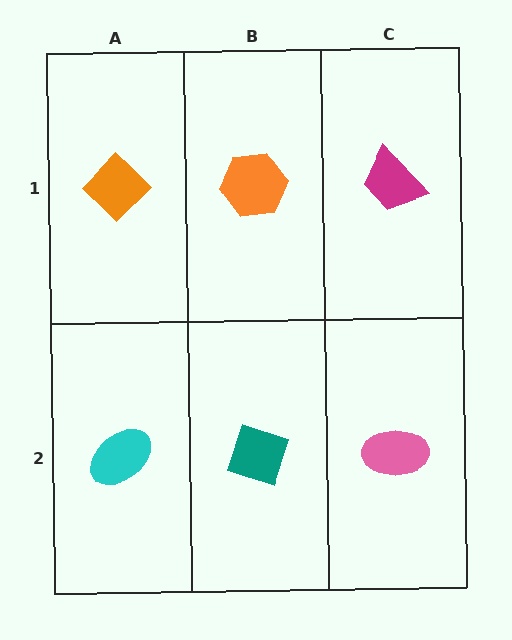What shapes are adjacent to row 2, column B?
An orange hexagon (row 1, column B), a cyan ellipse (row 2, column A), a pink ellipse (row 2, column C).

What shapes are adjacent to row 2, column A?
An orange diamond (row 1, column A), a teal diamond (row 2, column B).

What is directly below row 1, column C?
A pink ellipse.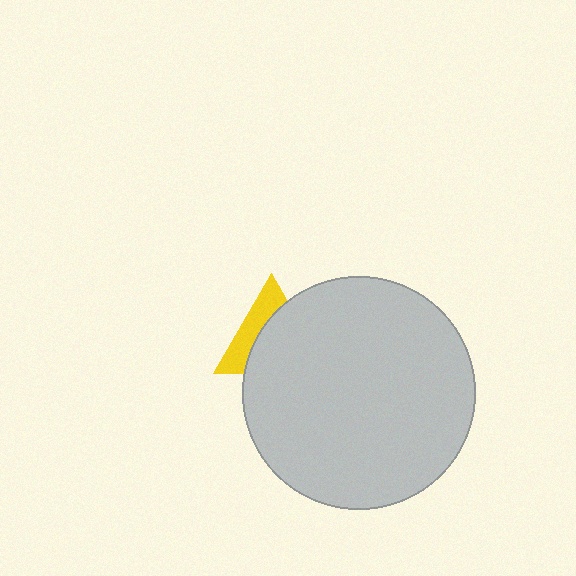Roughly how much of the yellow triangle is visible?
A small part of it is visible (roughly 39%).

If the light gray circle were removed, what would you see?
You would see the complete yellow triangle.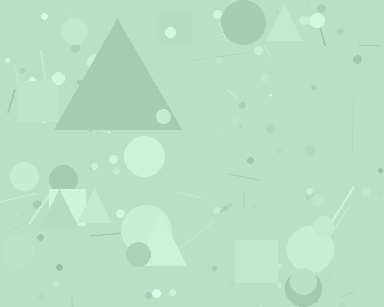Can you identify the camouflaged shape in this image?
The camouflaged shape is a triangle.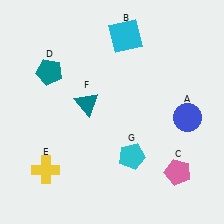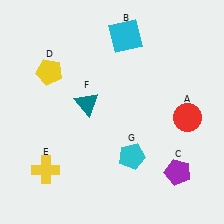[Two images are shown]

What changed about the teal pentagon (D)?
In Image 1, D is teal. In Image 2, it changed to yellow.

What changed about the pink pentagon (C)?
In Image 1, C is pink. In Image 2, it changed to purple.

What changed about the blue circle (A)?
In Image 1, A is blue. In Image 2, it changed to red.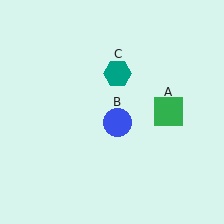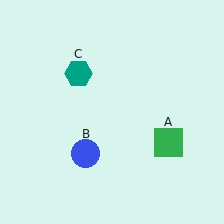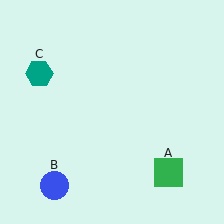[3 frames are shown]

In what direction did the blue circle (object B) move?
The blue circle (object B) moved down and to the left.